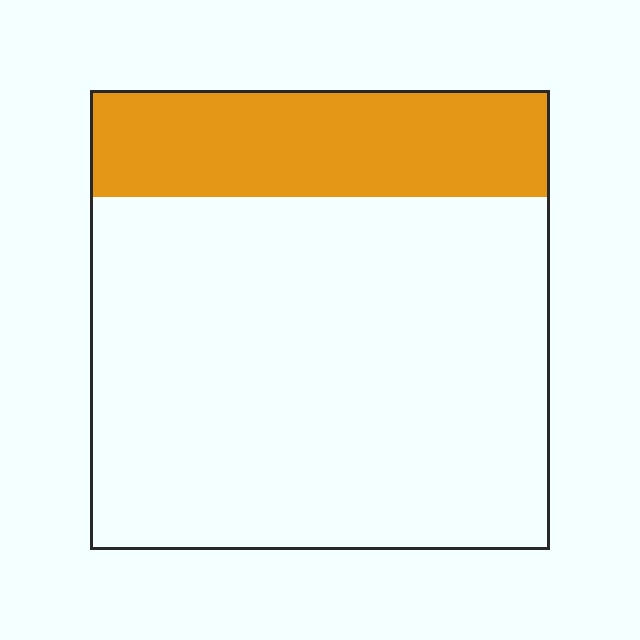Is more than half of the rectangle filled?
No.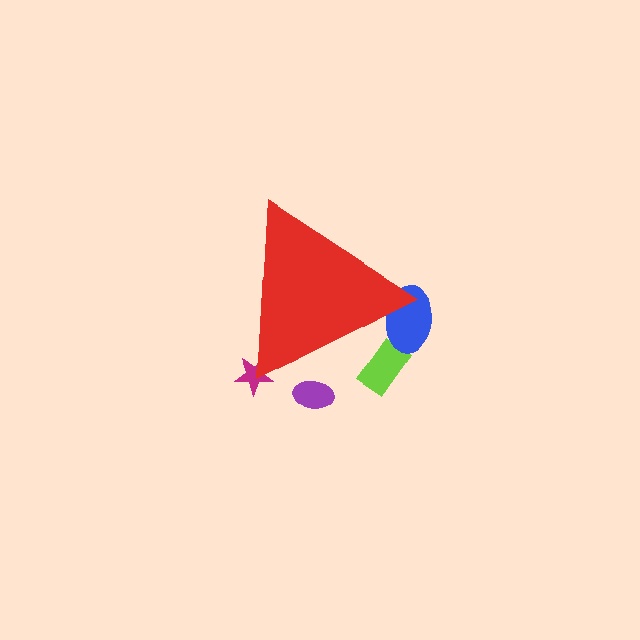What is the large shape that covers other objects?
A red triangle.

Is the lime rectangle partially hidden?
Yes, the lime rectangle is partially hidden behind the red triangle.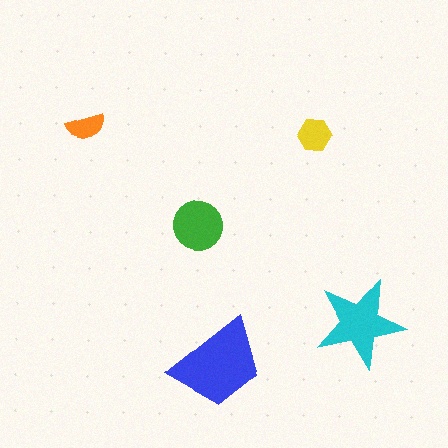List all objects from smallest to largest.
The orange semicircle, the yellow hexagon, the green circle, the cyan star, the blue trapezoid.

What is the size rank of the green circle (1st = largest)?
3rd.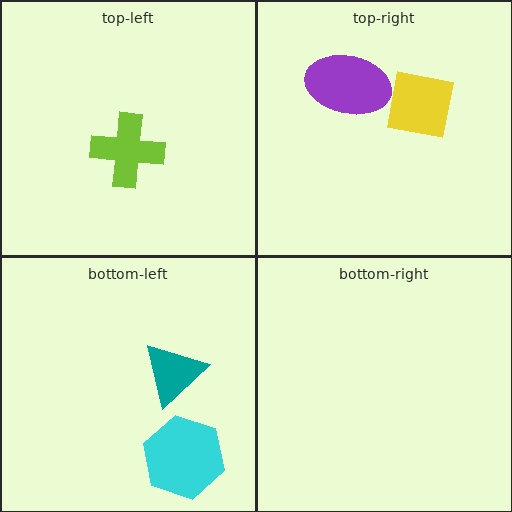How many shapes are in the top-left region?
1.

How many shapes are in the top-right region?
2.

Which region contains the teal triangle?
The bottom-left region.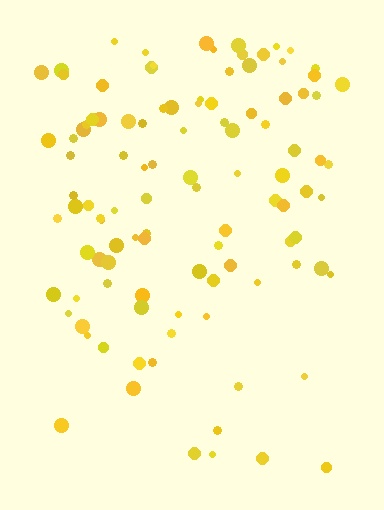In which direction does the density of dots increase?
From bottom to top, with the top side densest.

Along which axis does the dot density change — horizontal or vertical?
Vertical.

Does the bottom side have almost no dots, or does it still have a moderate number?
Still a moderate number, just noticeably fewer than the top.